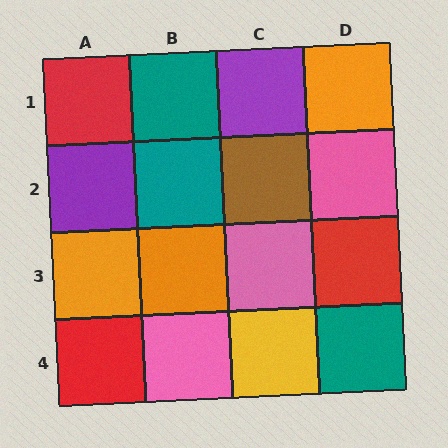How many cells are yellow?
1 cell is yellow.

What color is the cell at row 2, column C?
Brown.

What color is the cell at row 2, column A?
Purple.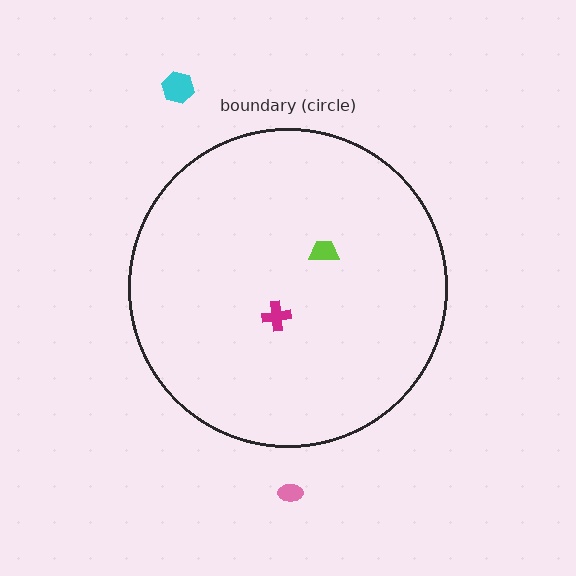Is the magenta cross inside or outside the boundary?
Inside.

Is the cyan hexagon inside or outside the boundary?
Outside.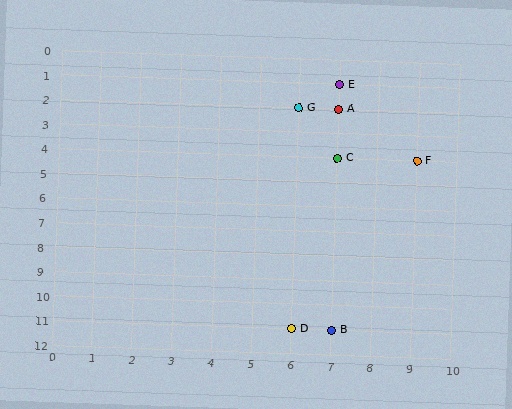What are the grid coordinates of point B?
Point B is at grid coordinates (7, 11).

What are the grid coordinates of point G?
Point G is at grid coordinates (6, 2).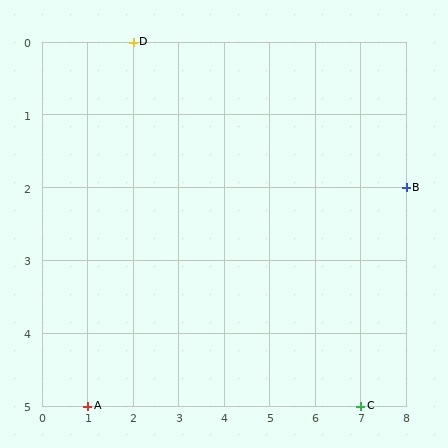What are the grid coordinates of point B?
Point B is at grid coordinates (8, 2).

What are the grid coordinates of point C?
Point C is at grid coordinates (7, 5).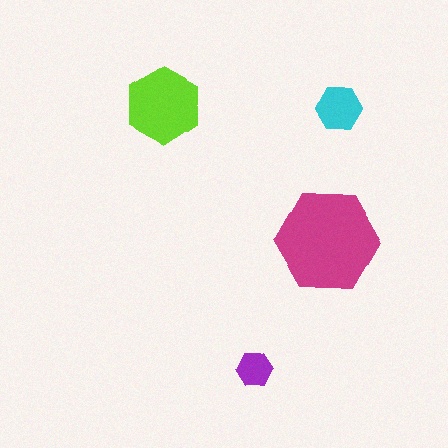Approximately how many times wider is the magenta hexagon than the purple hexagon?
About 3 times wider.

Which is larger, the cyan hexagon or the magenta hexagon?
The magenta one.